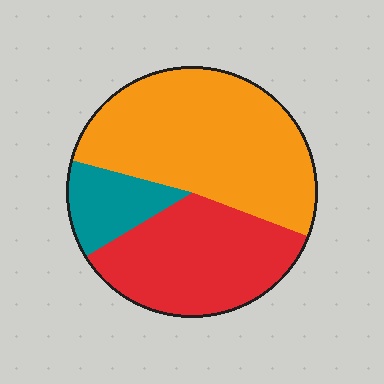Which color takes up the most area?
Orange, at roughly 50%.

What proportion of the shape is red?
Red covers about 35% of the shape.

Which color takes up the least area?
Teal, at roughly 15%.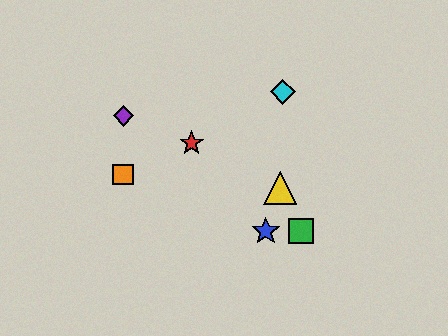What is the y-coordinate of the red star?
The red star is at y≈143.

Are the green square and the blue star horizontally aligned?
Yes, both are at y≈231.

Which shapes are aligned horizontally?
The blue star, the green square are aligned horizontally.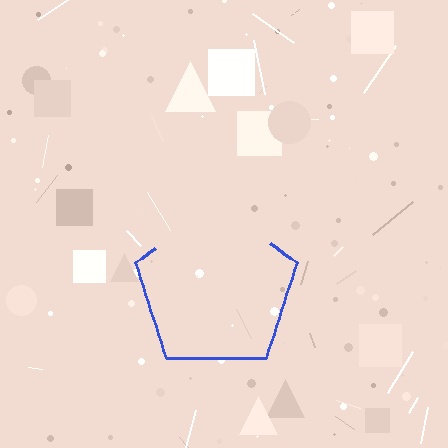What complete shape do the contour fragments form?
The contour fragments form a pentagon.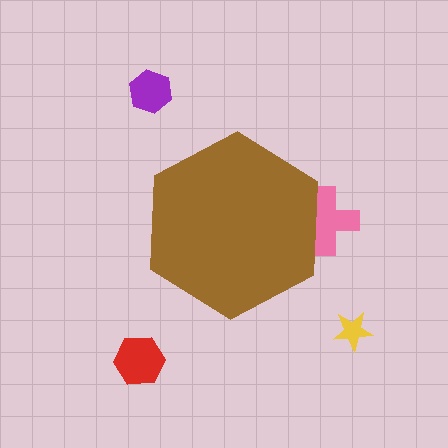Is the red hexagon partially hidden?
No, the red hexagon is fully visible.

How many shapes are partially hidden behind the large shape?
1 shape is partially hidden.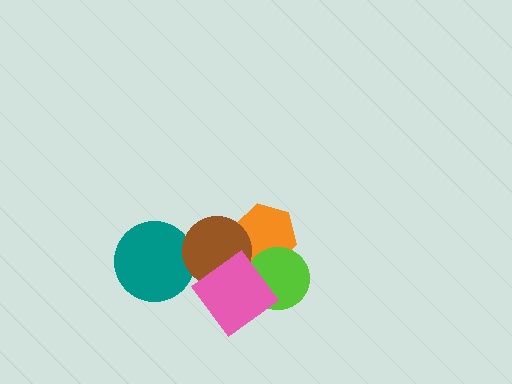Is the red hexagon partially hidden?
Yes, it is partially covered by another shape.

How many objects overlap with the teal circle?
1 object overlaps with the teal circle.